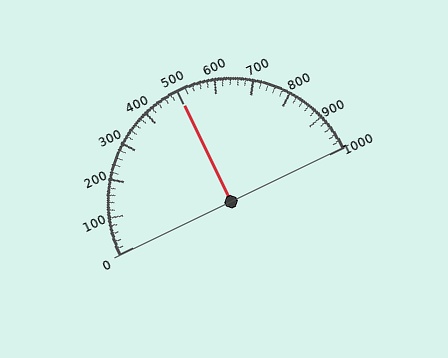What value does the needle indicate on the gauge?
The needle indicates approximately 500.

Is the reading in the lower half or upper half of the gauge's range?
The reading is in the upper half of the range (0 to 1000).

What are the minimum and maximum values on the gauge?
The gauge ranges from 0 to 1000.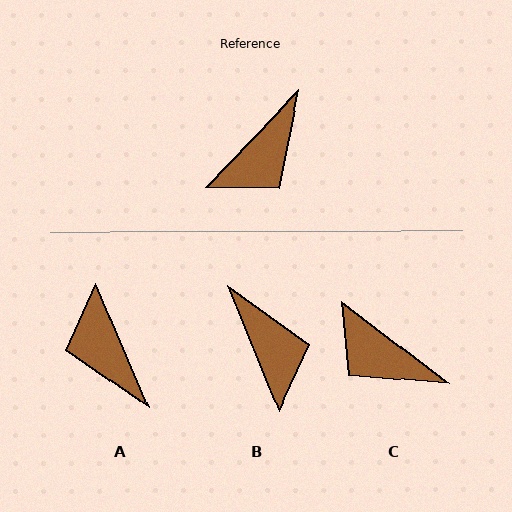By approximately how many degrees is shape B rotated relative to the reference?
Approximately 66 degrees counter-clockwise.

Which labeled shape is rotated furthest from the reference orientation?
A, about 113 degrees away.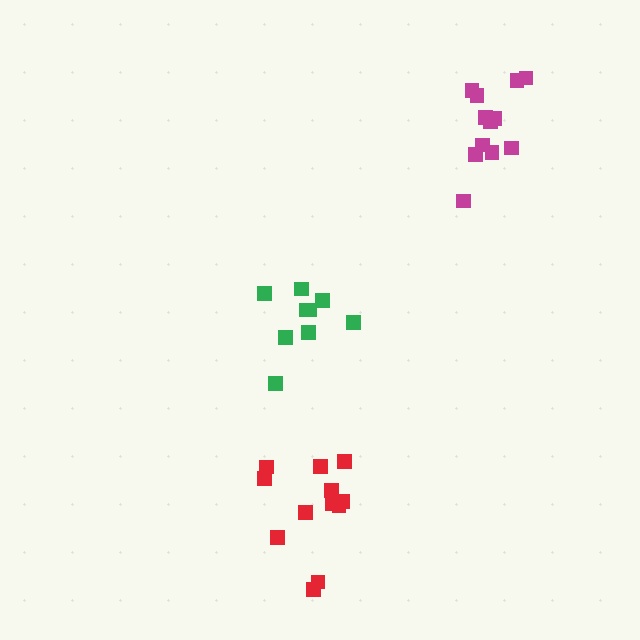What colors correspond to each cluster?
The clusters are colored: green, magenta, red.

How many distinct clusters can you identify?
There are 3 distinct clusters.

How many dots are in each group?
Group 1: 9 dots, Group 2: 12 dots, Group 3: 12 dots (33 total).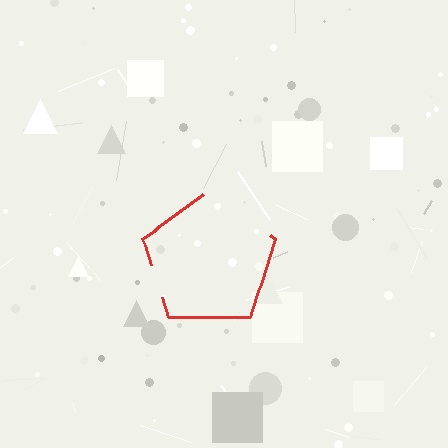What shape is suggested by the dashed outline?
The dashed outline suggests a pentagon.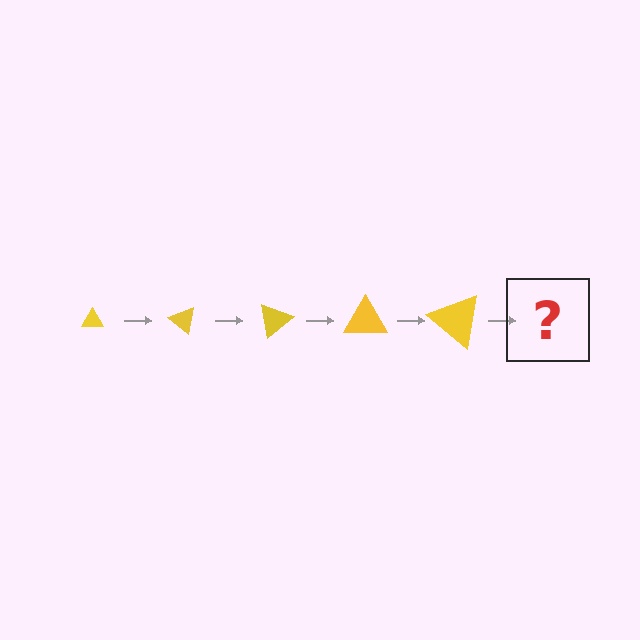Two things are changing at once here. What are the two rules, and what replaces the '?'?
The two rules are that the triangle grows larger each step and it rotates 40 degrees each step. The '?' should be a triangle, larger than the previous one and rotated 200 degrees from the start.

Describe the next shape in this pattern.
It should be a triangle, larger than the previous one and rotated 200 degrees from the start.